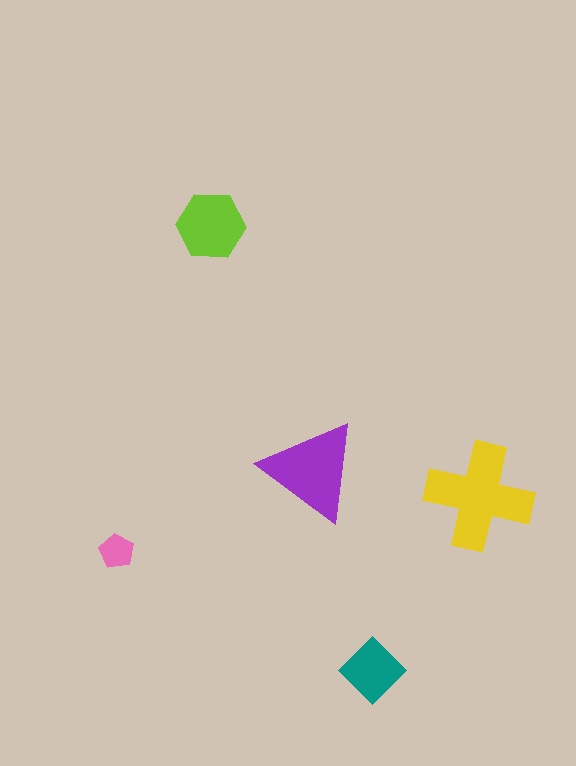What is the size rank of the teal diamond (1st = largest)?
4th.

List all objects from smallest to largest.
The pink pentagon, the teal diamond, the lime hexagon, the purple triangle, the yellow cross.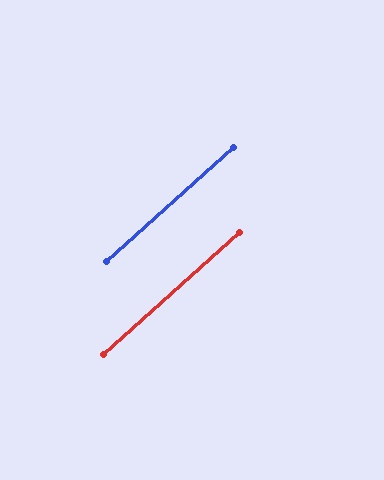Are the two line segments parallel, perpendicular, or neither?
Parallel — their directions differ by only 0.0°.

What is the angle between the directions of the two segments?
Approximately 0 degrees.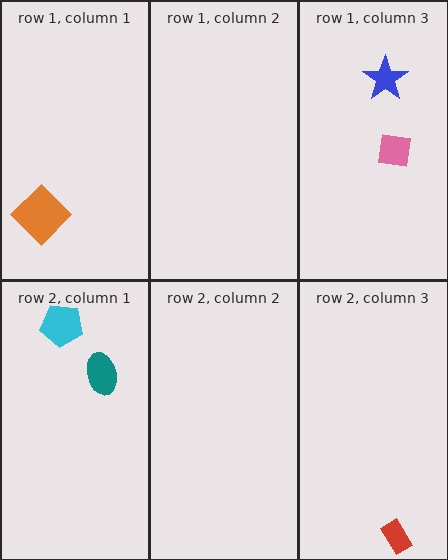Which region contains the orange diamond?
The row 1, column 1 region.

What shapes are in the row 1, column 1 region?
The orange diamond.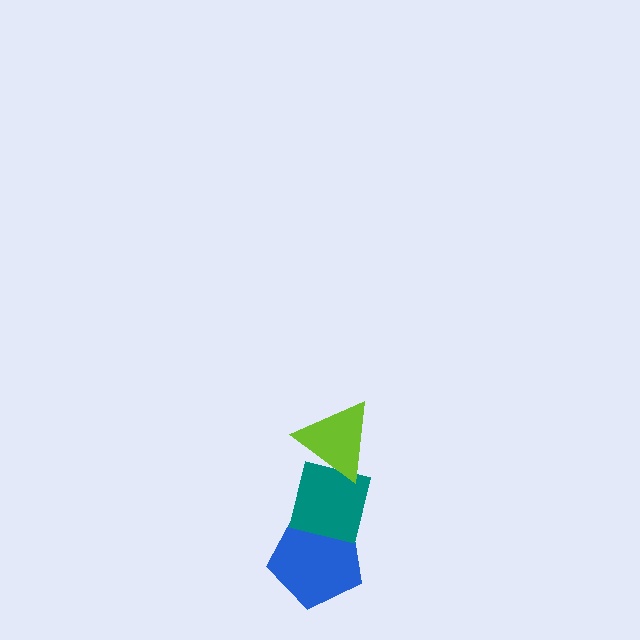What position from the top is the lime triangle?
The lime triangle is 1st from the top.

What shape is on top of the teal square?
The lime triangle is on top of the teal square.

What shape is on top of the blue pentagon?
The teal square is on top of the blue pentagon.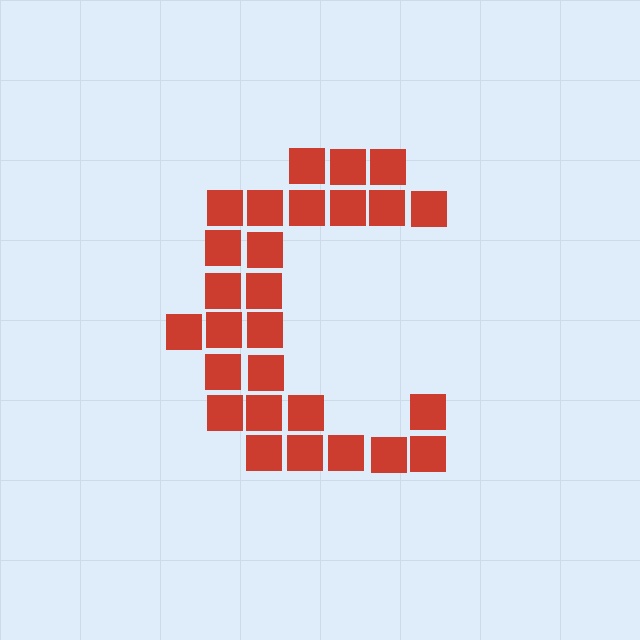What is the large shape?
The large shape is the letter C.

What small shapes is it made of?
It is made of small squares.